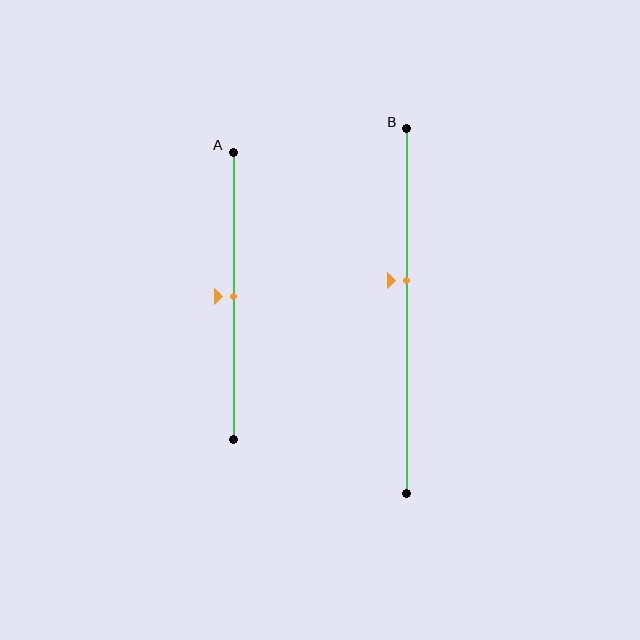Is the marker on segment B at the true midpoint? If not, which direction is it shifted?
No, the marker on segment B is shifted upward by about 8% of the segment length.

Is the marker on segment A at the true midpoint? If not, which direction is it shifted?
Yes, the marker on segment A is at the true midpoint.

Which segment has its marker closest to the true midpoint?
Segment A has its marker closest to the true midpoint.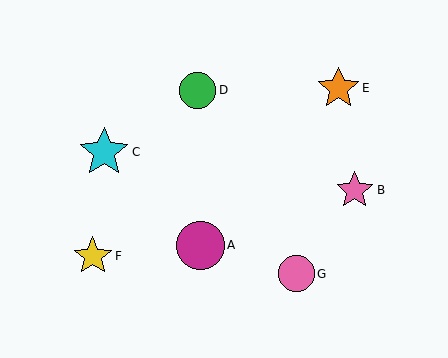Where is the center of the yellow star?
The center of the yellow star is at (93, 256).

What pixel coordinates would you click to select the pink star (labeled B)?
Click at (355, 190) to select the pink star B.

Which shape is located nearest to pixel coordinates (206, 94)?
The green circle (labeled D) at (198, 90) is nearest to that location.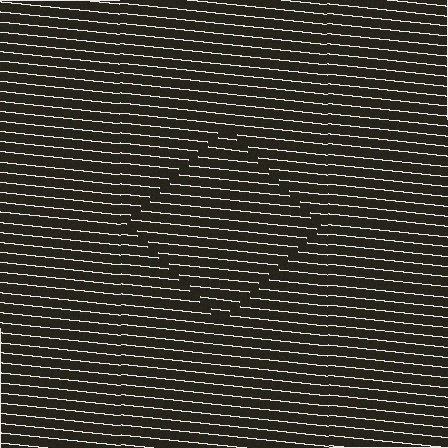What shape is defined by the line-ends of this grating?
An illusory square. The interior of the shape contains the same grating, shifted by half a period — the contour is defined by the phase discontinuity where line-ends from the inner and outer gratings abut.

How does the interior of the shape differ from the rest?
The interior of the shape contains the same grating, shifted by half a period — the contour is defined by the phase discontinuity where line-ends from the inner and outer gratings abut.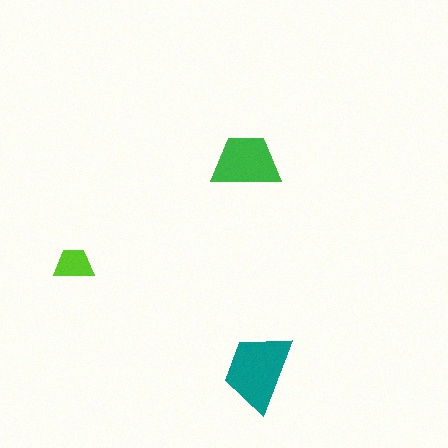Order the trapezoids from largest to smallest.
the teal one, the green one, the lime one.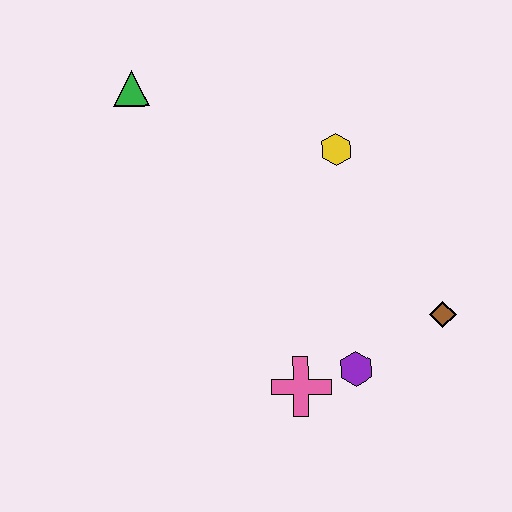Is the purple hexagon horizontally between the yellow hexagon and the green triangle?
No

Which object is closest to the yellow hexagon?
The brown diamond is closest to the yellow hexagon.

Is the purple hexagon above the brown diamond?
No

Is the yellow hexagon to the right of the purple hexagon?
No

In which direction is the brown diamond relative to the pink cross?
The brown diamond is to the right of the pink cross.